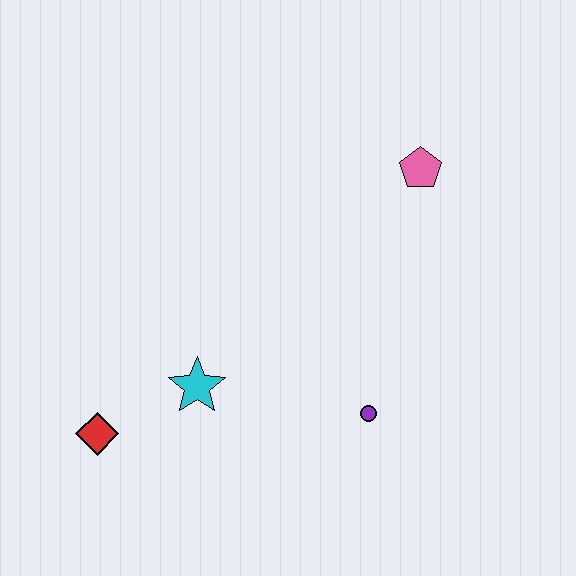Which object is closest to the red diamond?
The cyan star is closest to the red diamond.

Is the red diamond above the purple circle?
No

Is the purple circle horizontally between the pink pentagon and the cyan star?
Yes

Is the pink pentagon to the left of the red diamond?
No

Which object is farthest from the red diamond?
The pink pentagon is farthest from the red diamond.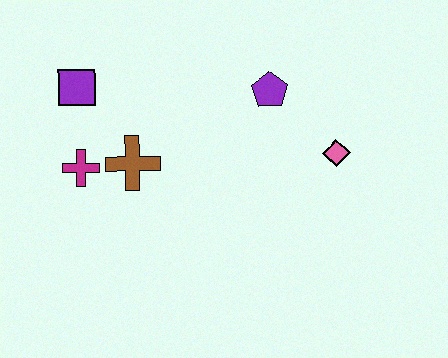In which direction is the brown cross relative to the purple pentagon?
The brown cross is to the left of the purple pentagon.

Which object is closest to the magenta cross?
The brown cross is closest to the magenta cross.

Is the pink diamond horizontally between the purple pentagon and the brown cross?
No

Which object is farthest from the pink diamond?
The purple square is farthest from the pink diamond.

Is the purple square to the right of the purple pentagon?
No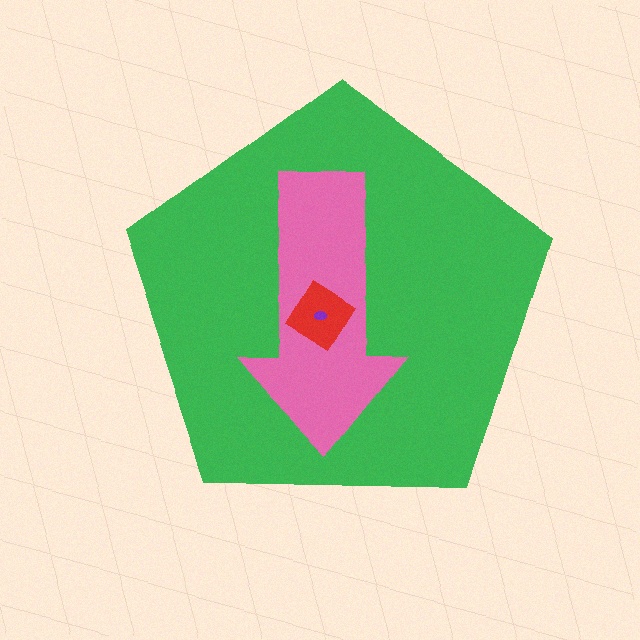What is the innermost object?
The purple ellipse.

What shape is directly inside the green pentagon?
The pink arrow.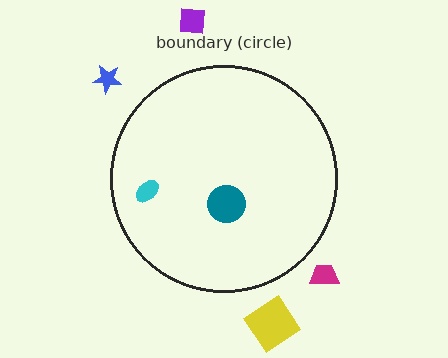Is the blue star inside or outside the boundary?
Outside.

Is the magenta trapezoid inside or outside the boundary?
Outside.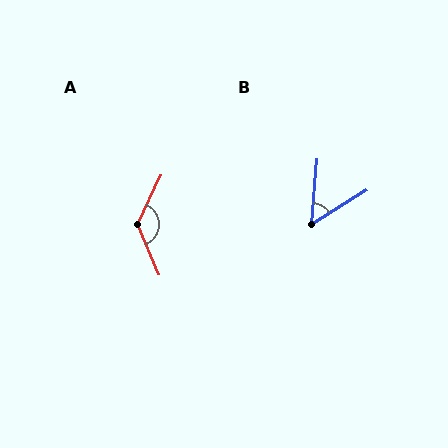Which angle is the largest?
A, at approximately 132 degrees.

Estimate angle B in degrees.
Approximately 53 degrees.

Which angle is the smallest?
B, at approximately 53 degrees.